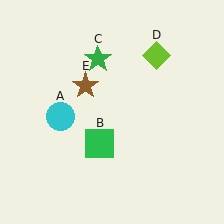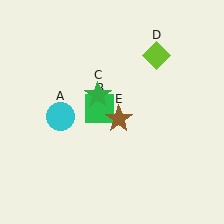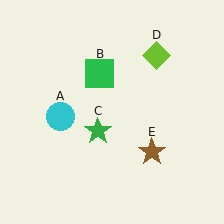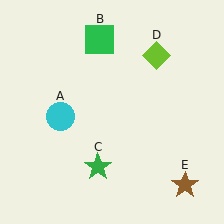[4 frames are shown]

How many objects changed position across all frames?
3 objects changed position: green square (object B), green star (object C), brown star (object E).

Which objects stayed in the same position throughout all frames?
Cyan circle (object A) and lime diamond (object D) remained stationary.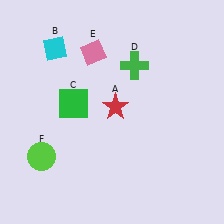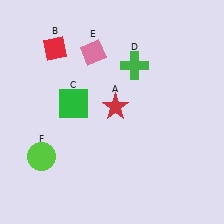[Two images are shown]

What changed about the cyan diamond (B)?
In Image 1, B is cyan. In Image 2, it changed to red.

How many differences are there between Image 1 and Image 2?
There is 1 difference between the two images.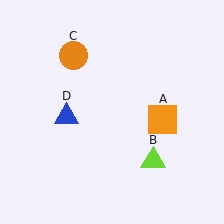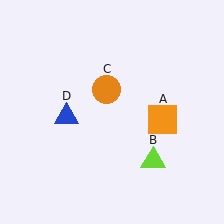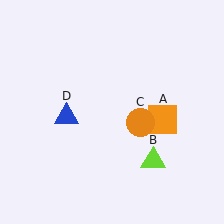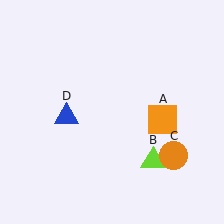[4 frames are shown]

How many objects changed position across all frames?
1 object changed position: orange circle (object C).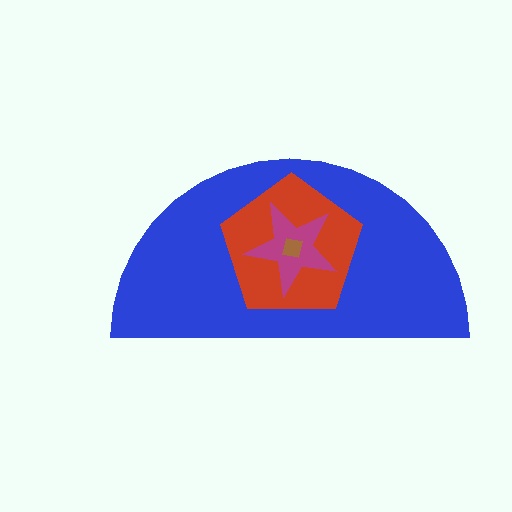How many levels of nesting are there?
4.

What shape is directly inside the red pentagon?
The magenta star.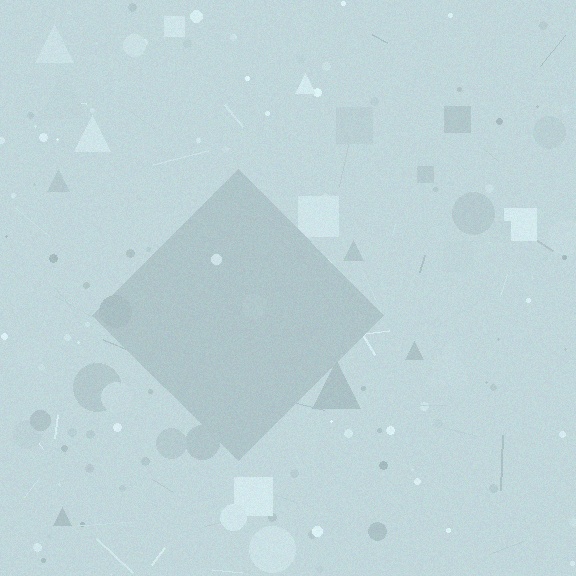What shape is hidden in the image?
A diamond is hidden in the image.